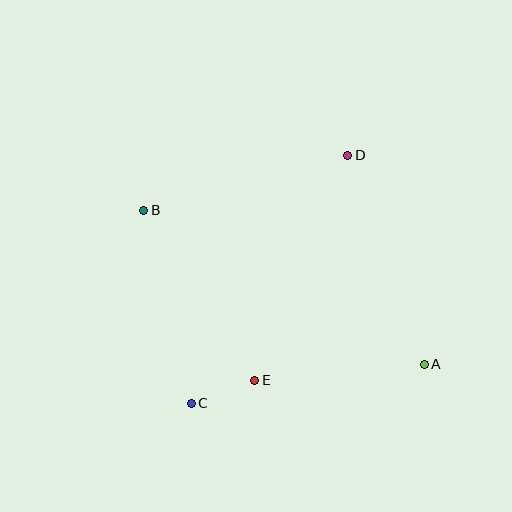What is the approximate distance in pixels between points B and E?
The distance between B and E is approximately 203 pixels.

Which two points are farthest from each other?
Points A and B are farthest from each other.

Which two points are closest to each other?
Points C and E are closest to each other.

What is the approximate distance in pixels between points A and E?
The distance between A and E is approximately 171 pixels.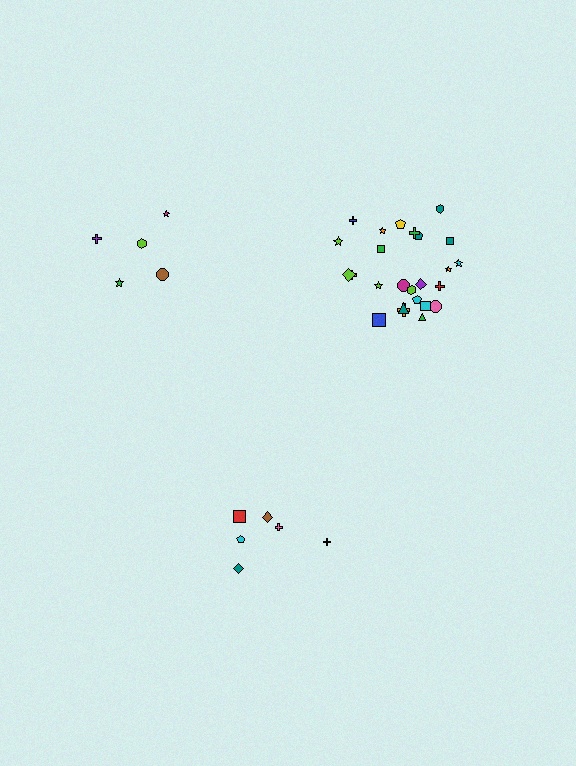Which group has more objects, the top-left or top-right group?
The top-right group.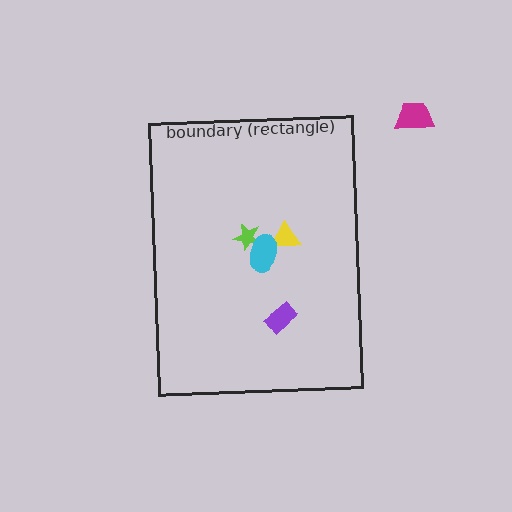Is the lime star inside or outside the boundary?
Inside.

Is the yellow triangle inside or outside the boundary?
Inside.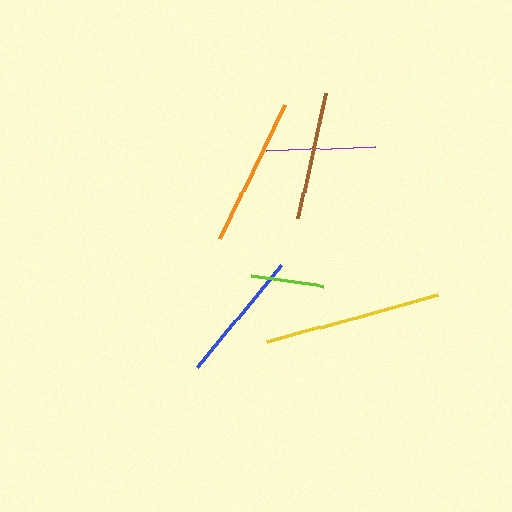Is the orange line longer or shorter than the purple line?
The orange line is longer than the purple line.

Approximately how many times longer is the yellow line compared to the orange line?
The yellow line is approximately 1.2 times the length of the orange line.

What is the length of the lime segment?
The lime segment is approximately 73 pixels long.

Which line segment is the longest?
The yellow line is the longest at approximately 177 pixels.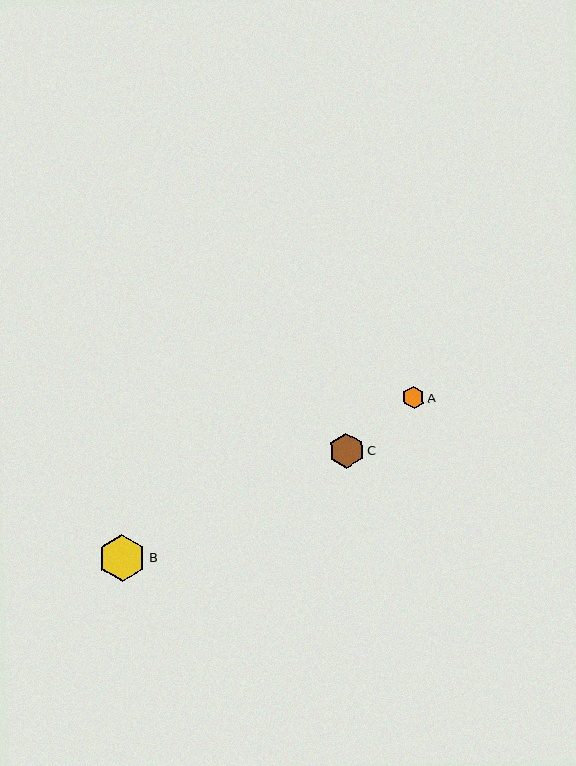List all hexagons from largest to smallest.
From largest to smallest: B, C, A.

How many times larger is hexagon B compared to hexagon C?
Hexagon B is approximately 1.4 times the size of hexagon C.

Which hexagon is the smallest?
Hexagon A is the smallest with a size of approximately 22 pixels.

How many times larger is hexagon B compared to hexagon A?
Hexagon B is approximately 2.1 times the size of hexagon A.